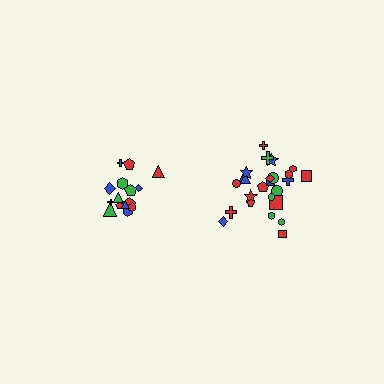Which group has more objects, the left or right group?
The right group.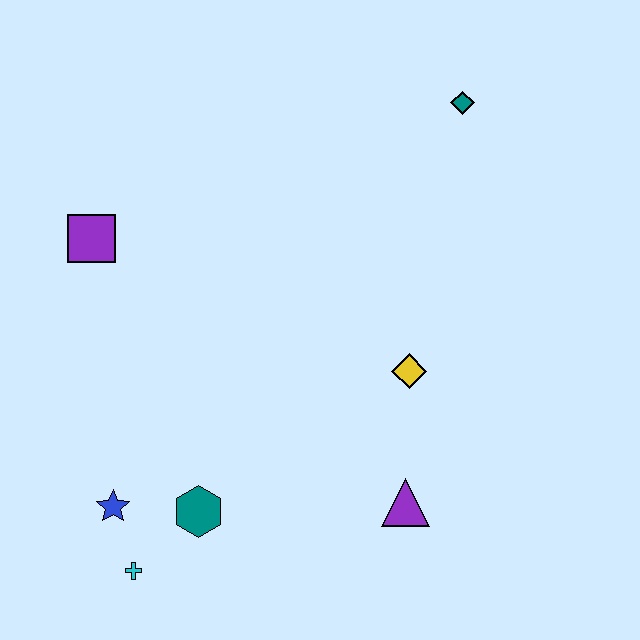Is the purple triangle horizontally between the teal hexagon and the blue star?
No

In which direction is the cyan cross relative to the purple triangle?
The cyan cross is to the left of the purple triangle.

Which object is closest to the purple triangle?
The yellow diamond is closest to the purple triangle.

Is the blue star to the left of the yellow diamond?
Yes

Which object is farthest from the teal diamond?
The cyan cross is farthest from the teal diamond.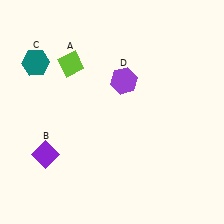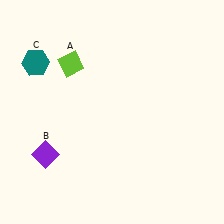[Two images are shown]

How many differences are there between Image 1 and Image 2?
There is 1 difference between the two images.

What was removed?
The purple hexagon (D) was removed in Image 2.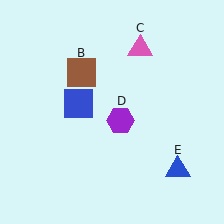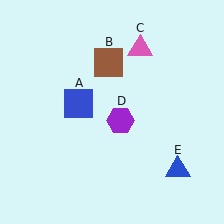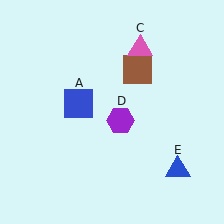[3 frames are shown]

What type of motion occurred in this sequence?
The brown square (object B) rotated clockwise around the center of the scene.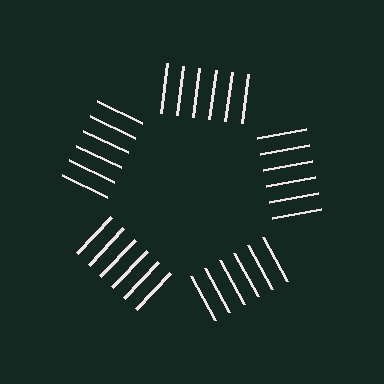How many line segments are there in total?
30 — 6 along each of the 5 edges.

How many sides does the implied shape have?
5 sides — the line-ends trace a pentagon.